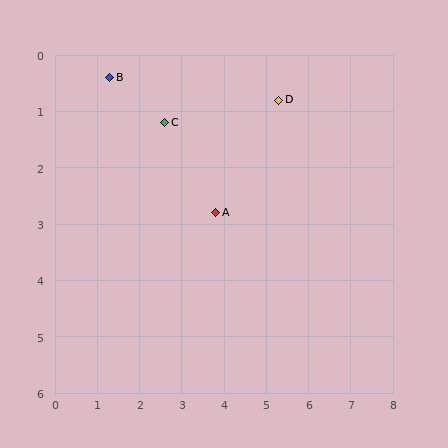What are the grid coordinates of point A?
Point A is at approximately (3.8, 2.8).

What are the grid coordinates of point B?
Point B is at approximately (1.3, 0.4).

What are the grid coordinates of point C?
Point C is at approximately (2.6, 1.2).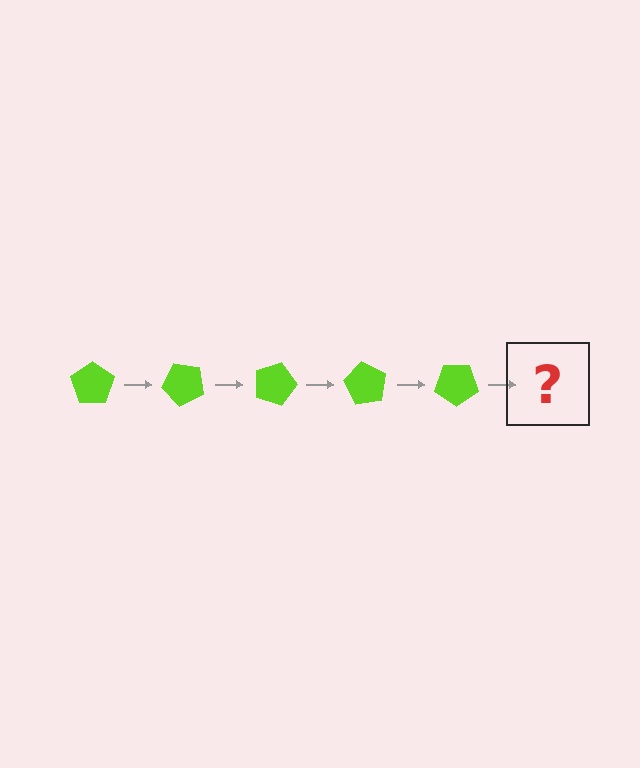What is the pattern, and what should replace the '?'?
The pattern is that the pentagon rotates 45 degrees each step. The '?' should be a lime pentagon rotated 225 degrees.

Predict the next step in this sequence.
The next step is a lime pentagon rotated 225 degrees.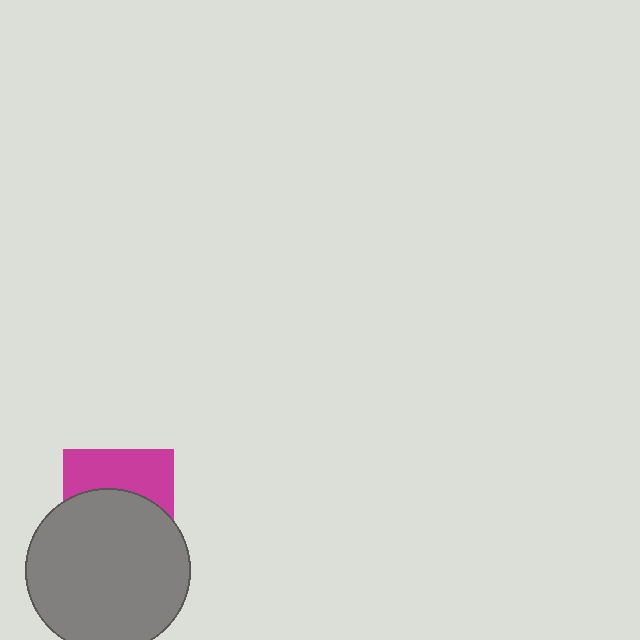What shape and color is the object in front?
The object in front is a gray circle.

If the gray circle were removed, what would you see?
You would see the complete magenta square.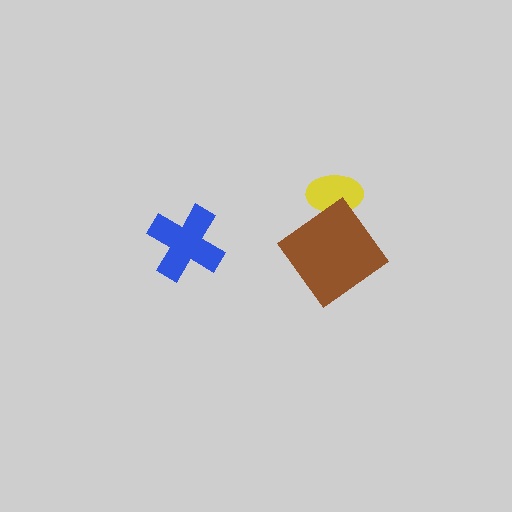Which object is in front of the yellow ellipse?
The brown diamond is in front of the yellow ellipse.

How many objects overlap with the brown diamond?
1 object overlaps with the brown diamond.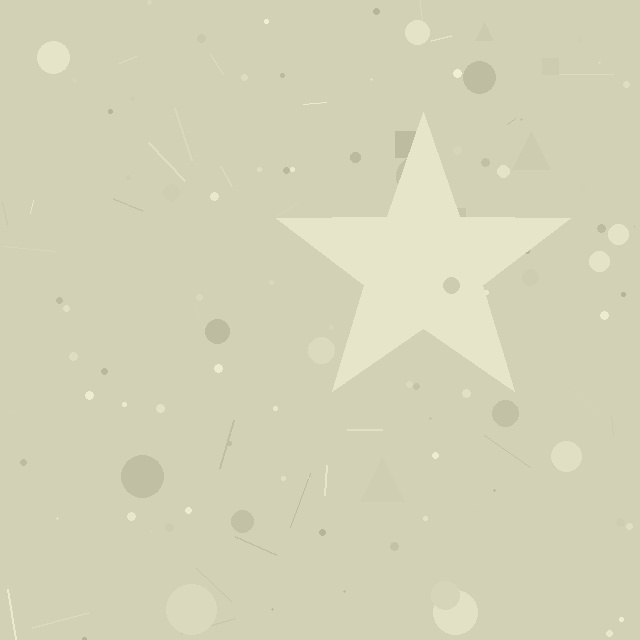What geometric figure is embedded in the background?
A star is embedded in the background.